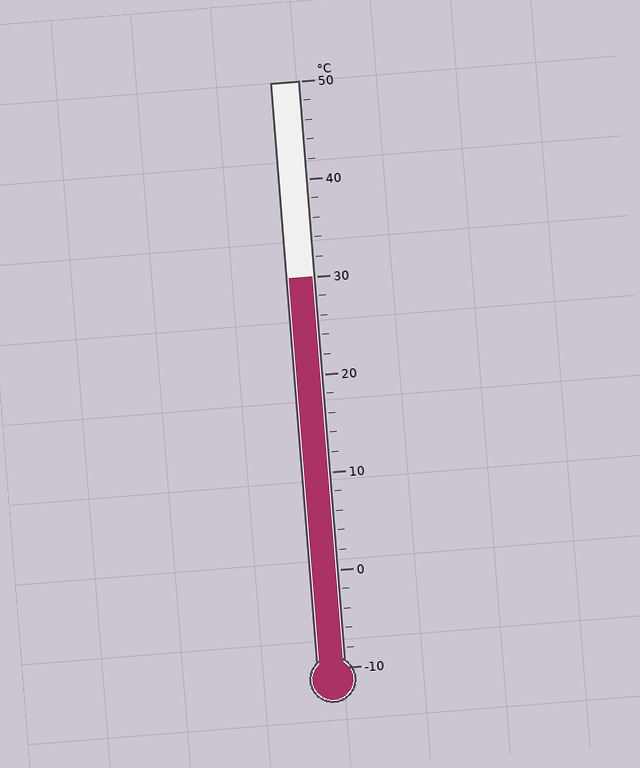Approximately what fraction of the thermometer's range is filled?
The thermometer is filled to approximately 65% of its range.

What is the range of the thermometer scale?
The thermometer scale ranges from -10°C to 50°C.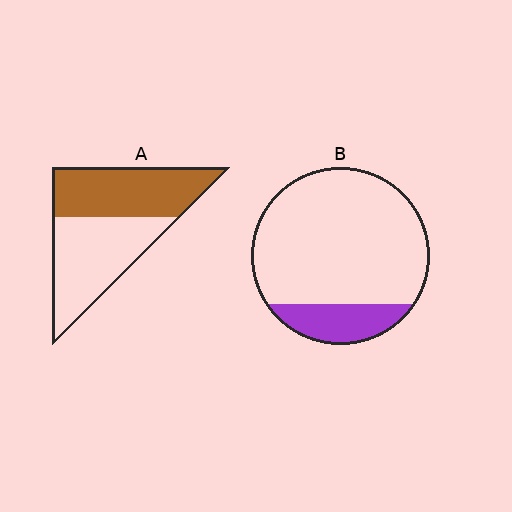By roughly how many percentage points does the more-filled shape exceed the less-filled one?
By roughly 30 percentage points (A over B).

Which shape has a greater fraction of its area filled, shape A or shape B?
Shape A.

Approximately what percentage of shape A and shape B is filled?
A is approximately 50% and B is approximately 15%.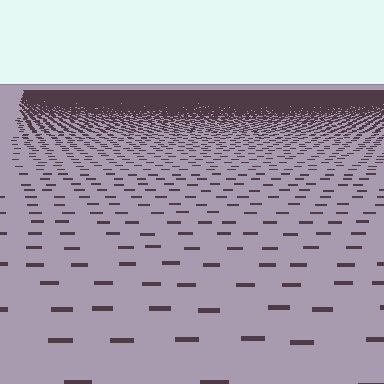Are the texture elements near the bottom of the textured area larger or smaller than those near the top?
Larger. Near the bottom, elements are closer to the viewer and appear at a bigger on-screen size.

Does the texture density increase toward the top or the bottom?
Density increases toward the top.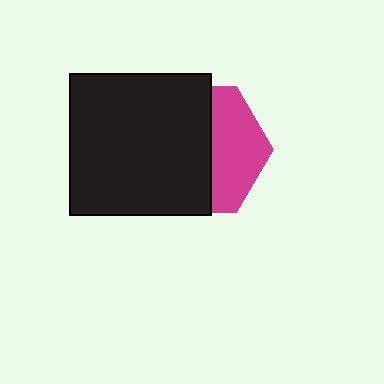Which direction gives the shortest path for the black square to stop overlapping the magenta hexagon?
Moving left gives the shortest separation.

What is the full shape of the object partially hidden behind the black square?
The partially hidden object is a magenta hexagon.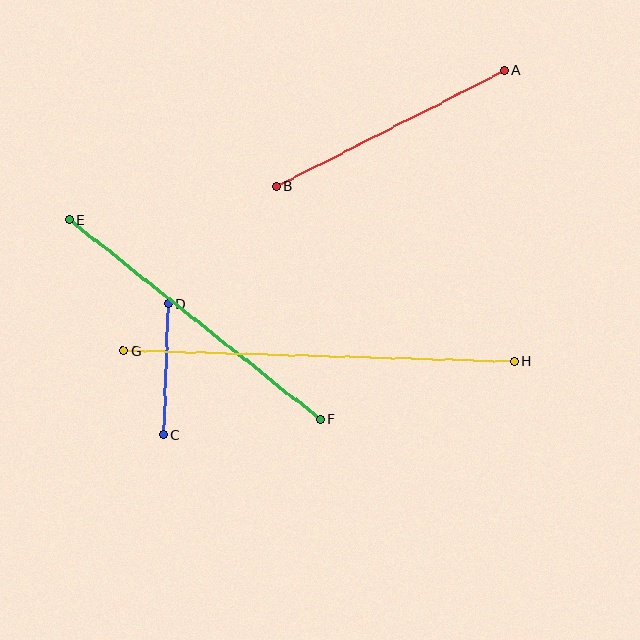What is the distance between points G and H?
The distance is approximately 391 pixels.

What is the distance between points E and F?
The distance is approximately 321 pixels.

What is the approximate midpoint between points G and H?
The midpoint is at approximately (319, 356) pixels.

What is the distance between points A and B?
The distance is approximately 255 pixels.